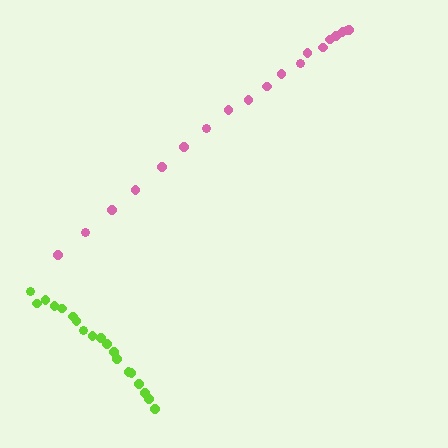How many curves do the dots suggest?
There are 2 distinct paths.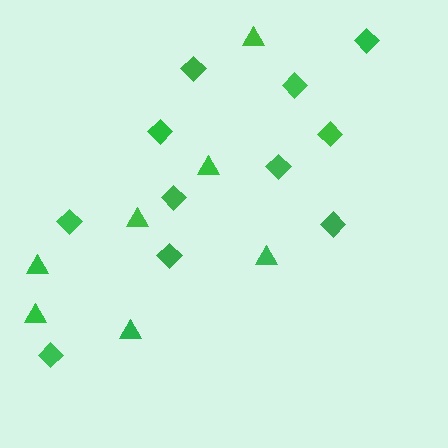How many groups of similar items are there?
There are 2 groups: one group of diamonds (11) and one group of triangles (7).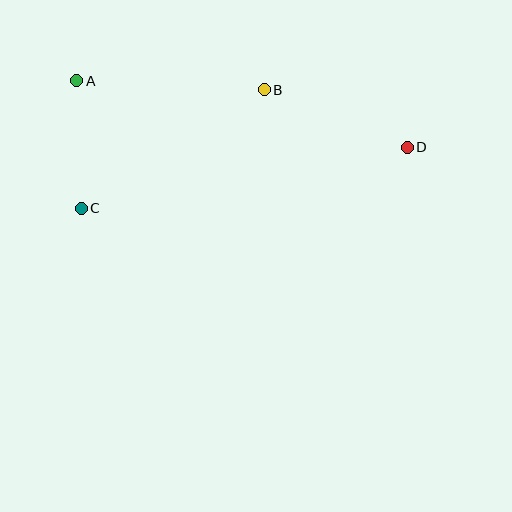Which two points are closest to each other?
Points A and C are closest to each other.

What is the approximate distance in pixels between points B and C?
The distance between B and C is approximately 218 pixels.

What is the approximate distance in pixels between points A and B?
The distance between A and B is approximately 187 pixels.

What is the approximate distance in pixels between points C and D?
The distance between C and D is approximately 332 pixels.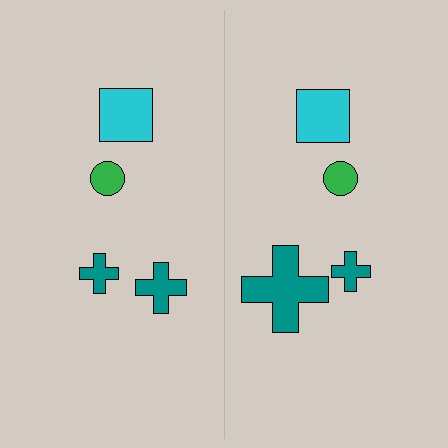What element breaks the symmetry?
The teal cross on the right side has a different size than its mirror counterpart.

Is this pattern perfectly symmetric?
No, the pattern is not perfectly symmetric. The teal cross on the right side has a different size than its mirror counterpart.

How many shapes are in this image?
There are 8 shapes in this image.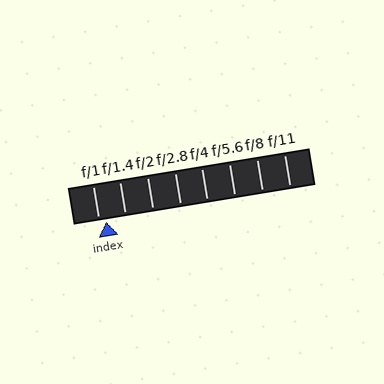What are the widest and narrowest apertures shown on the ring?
The widest aperture shown is f/1 and the narrowest is f/11.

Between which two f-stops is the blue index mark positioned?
The index mark is between f/1 and f/1.4.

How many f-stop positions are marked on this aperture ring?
There are 8 f-stop positions marked.